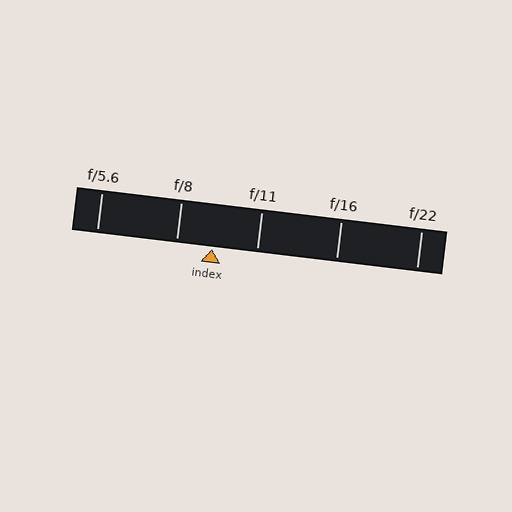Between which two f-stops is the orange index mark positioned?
The index mark is between f/8 and f/11.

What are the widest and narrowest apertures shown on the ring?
The widest aperture shown is f/5.6 and the narrowest is f/22.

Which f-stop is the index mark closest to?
The index mark is closest to f/8.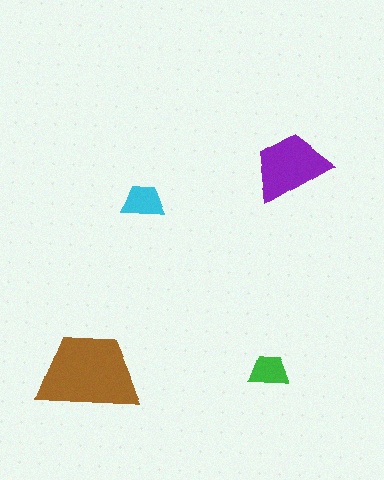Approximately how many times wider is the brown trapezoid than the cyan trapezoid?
About 2.5 times wider.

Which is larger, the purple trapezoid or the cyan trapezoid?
The purple one.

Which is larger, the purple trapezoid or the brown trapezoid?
The brown one.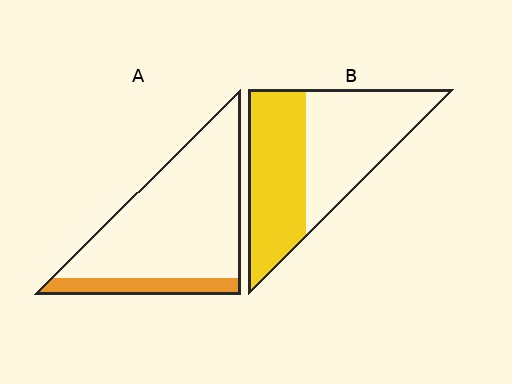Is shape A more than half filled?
No.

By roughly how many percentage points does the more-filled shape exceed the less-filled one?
By roughly 30 percentage points (B over A).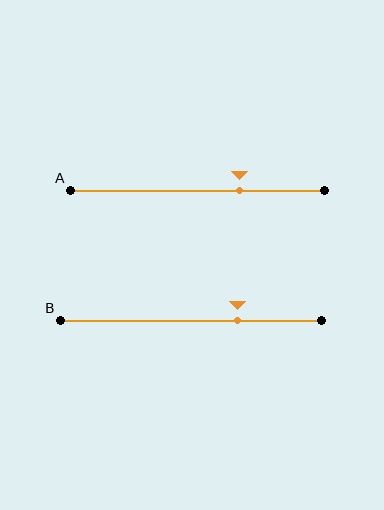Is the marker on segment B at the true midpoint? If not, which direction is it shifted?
No, the marker on segment B is shifted to the right by about 18% of the segment length.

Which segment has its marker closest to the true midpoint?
Segment A has its marker closest to the true midpoint.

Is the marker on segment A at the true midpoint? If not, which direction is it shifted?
No, the marker on segment A is shifted to the right by about 17% of the segment length.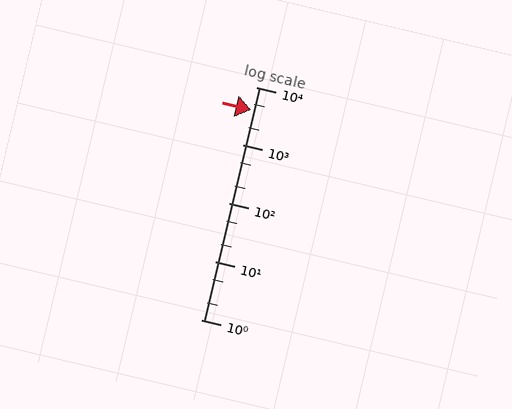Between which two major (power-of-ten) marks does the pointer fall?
The pointer is between 1000 and 10000.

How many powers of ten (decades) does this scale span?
The scale spans 4 decades, from 1 to 10000.